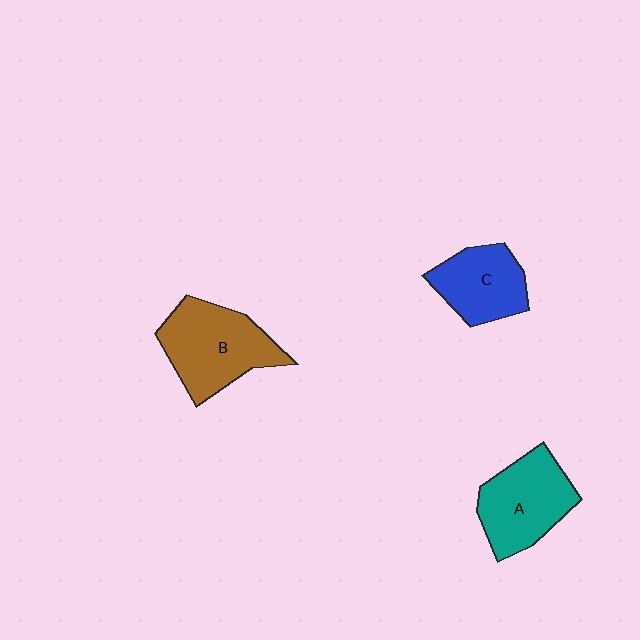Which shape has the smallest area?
Shape C (blue).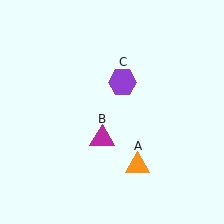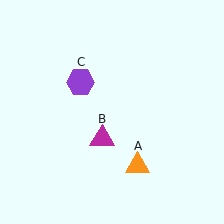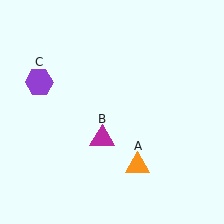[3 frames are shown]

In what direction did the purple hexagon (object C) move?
The purple hexagon (object C) moved left.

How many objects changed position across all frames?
1 object changed position: purple hexagon (object C).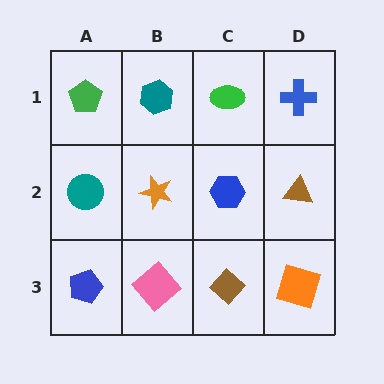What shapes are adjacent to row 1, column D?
A brown triangle (row 2, column D), a green ellipse (row 1, column C).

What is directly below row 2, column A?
A blue pentagon.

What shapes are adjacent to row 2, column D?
A blue cross (row 1, column D), an orange square (row 3, column D), a blue hexagon (row 2, column C).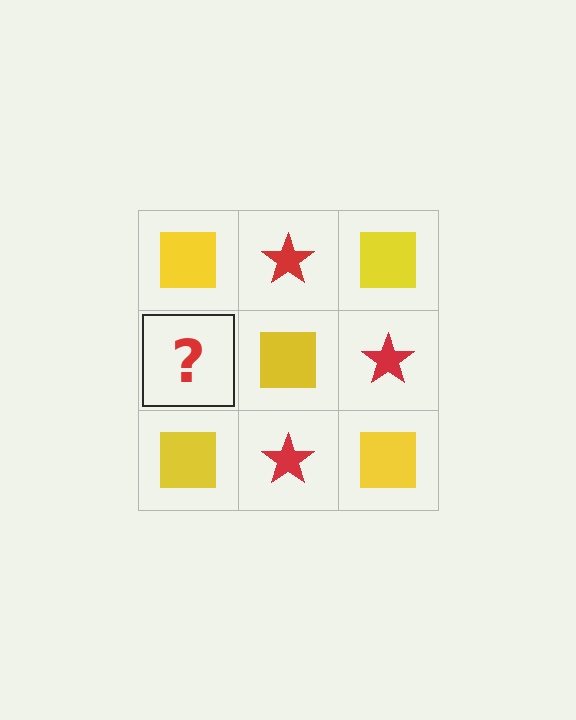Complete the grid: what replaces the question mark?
The question mark should be replaced with a red star.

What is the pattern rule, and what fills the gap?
The rule is that it alternates yellow square and red star in a checkerboard pattern. The gap should be filled with a red star.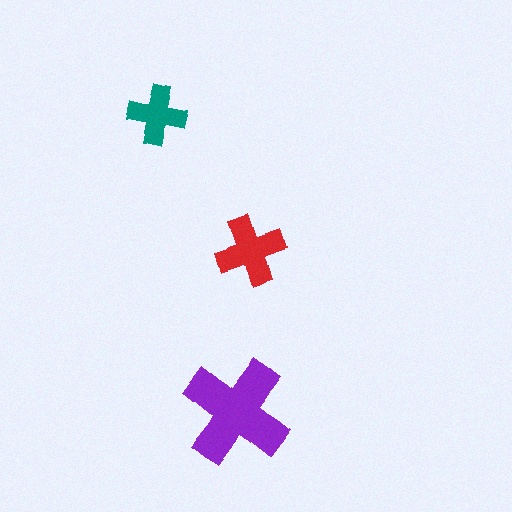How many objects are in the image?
There are 3 objects in the image.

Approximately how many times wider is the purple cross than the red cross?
About 1.5 times wider.